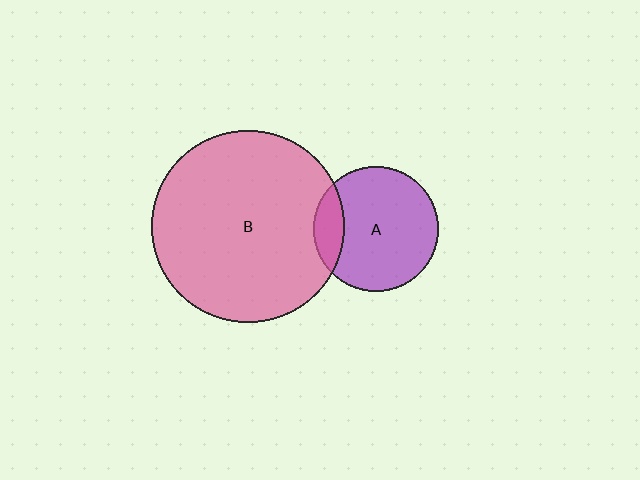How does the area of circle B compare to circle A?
Approximately 2.4 times.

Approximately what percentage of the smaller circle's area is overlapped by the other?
Approximately 15%.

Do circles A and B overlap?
Yes.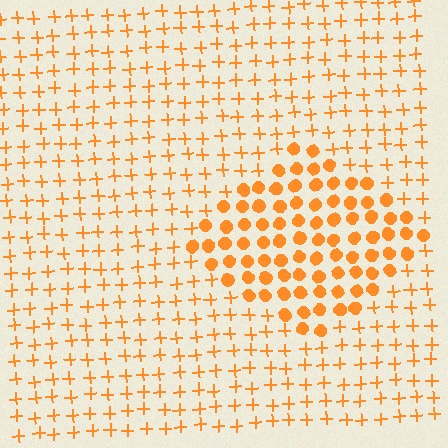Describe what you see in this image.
The image is filled with small orange elements arranged in a uniform grid. A diamond-shaped region contains circles, while the surrounding area contains plus signs. The boundary is defined purely by the change in element shape.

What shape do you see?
I see a diamond.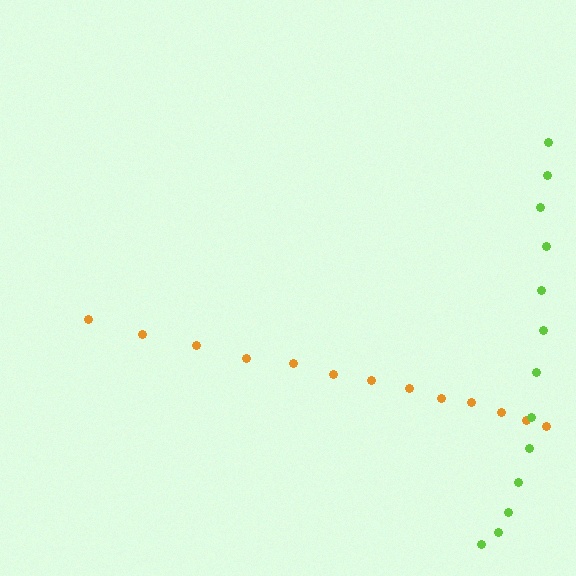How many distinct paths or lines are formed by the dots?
There are 2 distinct paths.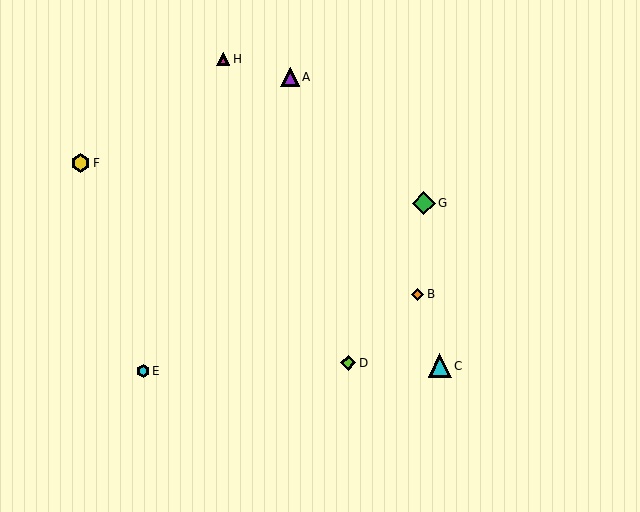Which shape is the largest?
The cyan triangle (labeled C) is the largest.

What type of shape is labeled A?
Shape A is a purple triangle.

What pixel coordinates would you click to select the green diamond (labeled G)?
Click at (424, 203) to select the green diamond G.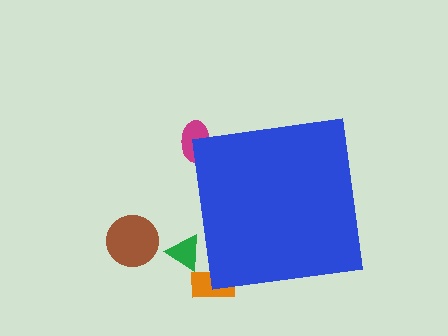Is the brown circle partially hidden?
No, the brown circle is fully visible.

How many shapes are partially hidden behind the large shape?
3 shapes are partially hidden.